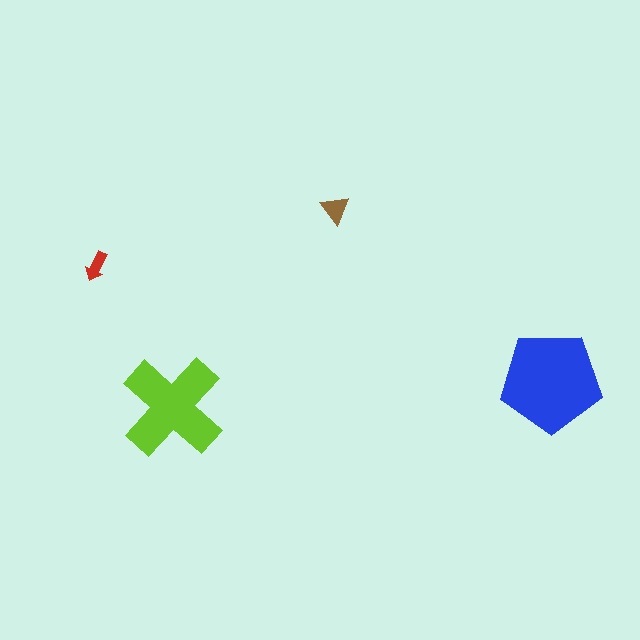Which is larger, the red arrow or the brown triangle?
The brown triangle.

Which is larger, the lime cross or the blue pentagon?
The blue pentagon.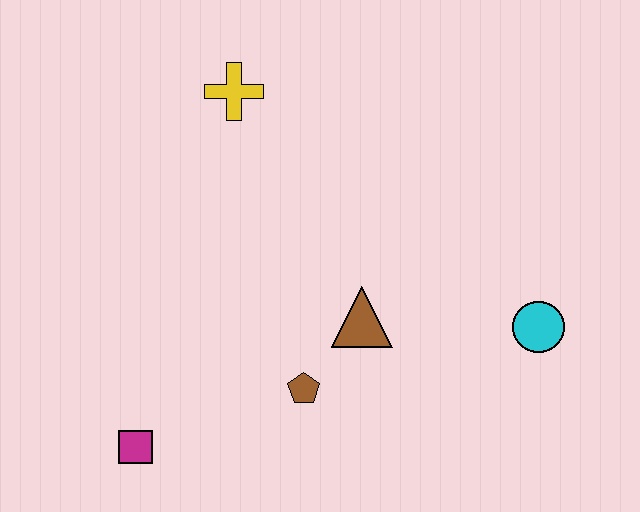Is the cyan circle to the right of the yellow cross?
Yes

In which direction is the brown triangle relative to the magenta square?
The brown triangle is to the right of the magenta square.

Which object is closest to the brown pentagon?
The brown triangle is closest to the brown pentagon.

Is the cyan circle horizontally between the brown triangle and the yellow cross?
No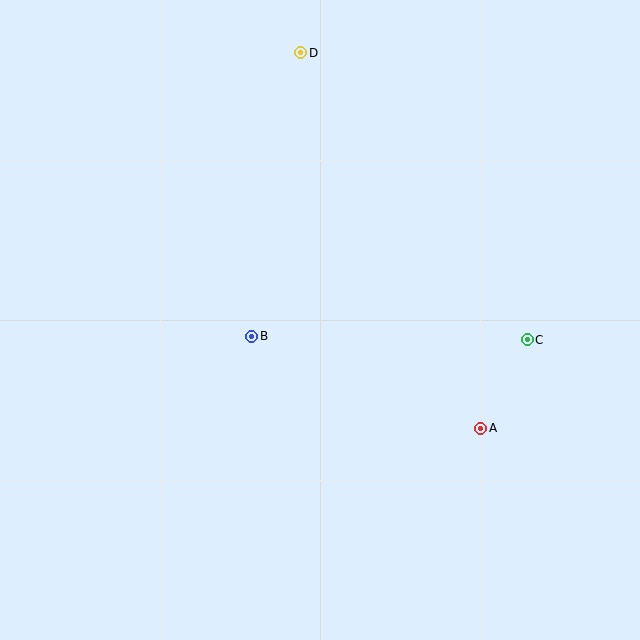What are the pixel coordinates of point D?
Point D is at (301, 53).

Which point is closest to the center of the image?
Point B at (252, 337) is closest to the center.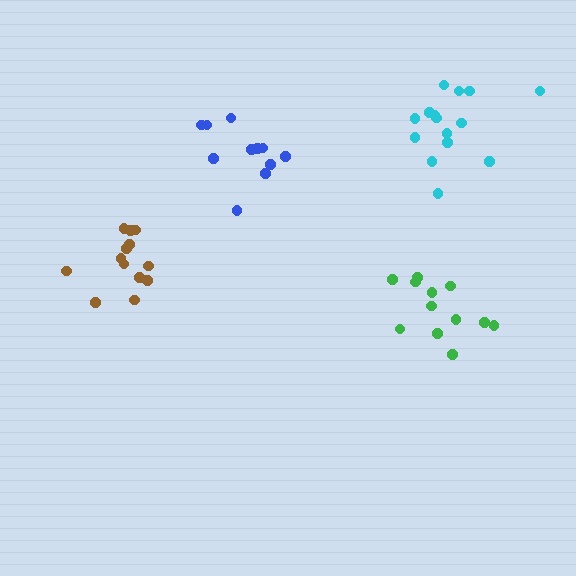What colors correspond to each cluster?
The clusters are colored: brown, cyan, green, blue.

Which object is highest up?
The cyan cluster is topmost.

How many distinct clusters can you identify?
There are 4 distinct clusters.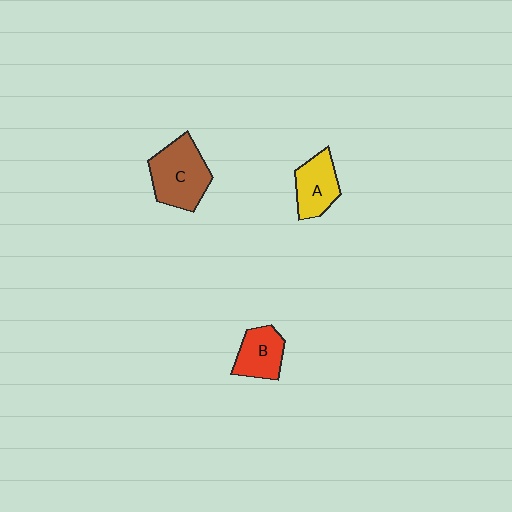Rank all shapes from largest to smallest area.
From largest to smallest: C (brown), A (yellow), B (red).